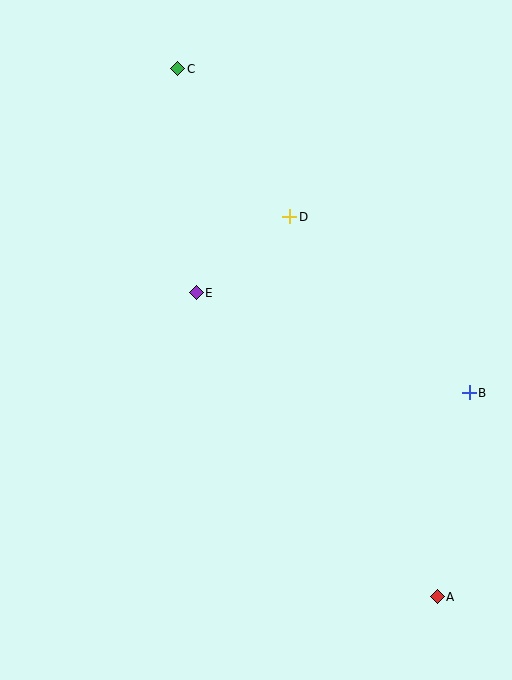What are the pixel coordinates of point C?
Point C is at (178, 69).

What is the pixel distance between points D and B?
The distance between D and B is 251 pixels.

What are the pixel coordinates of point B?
Point B is at (469, 393).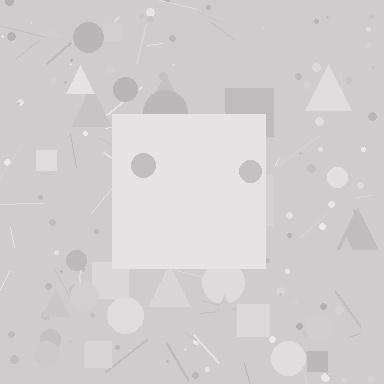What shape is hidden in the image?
A square is hidden in the image.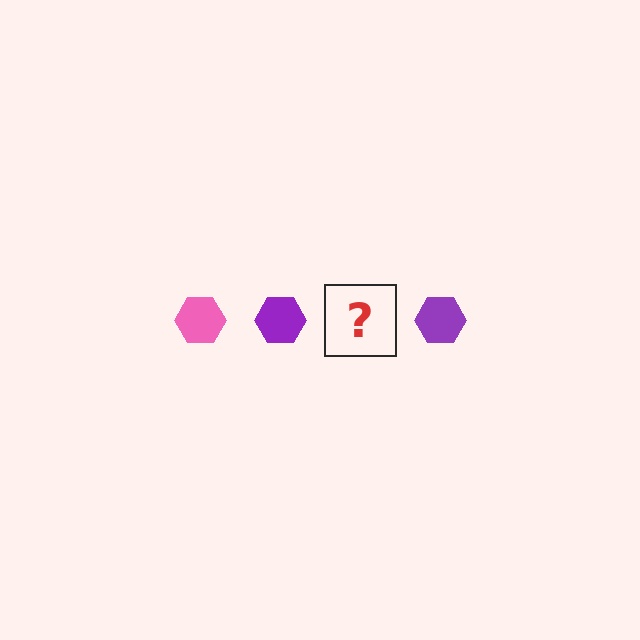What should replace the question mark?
The question mark should be replaced with a pink hexagon.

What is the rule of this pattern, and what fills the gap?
The rule is that the pattern cycles through pink, purple hexagons. The gap should be filled with a pink hexagon.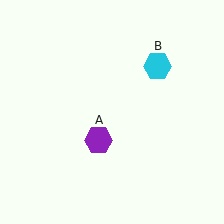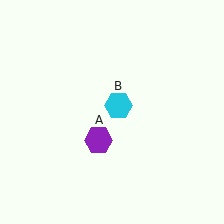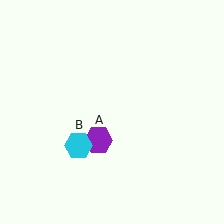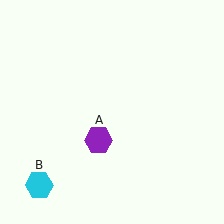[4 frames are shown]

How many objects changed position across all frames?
1 object changed position: cyan hexagon (object B).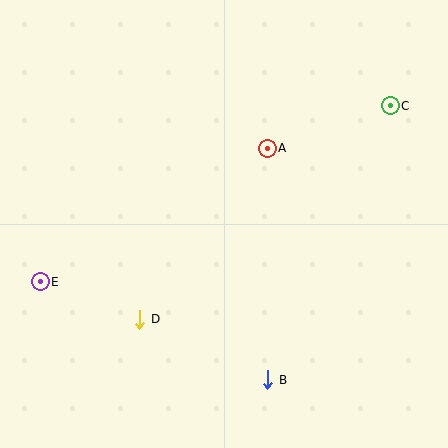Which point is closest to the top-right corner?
Point C is closest to the top-right corner.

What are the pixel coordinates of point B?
Point B is at (268, 380).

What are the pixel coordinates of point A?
Point A is at (267, 148).